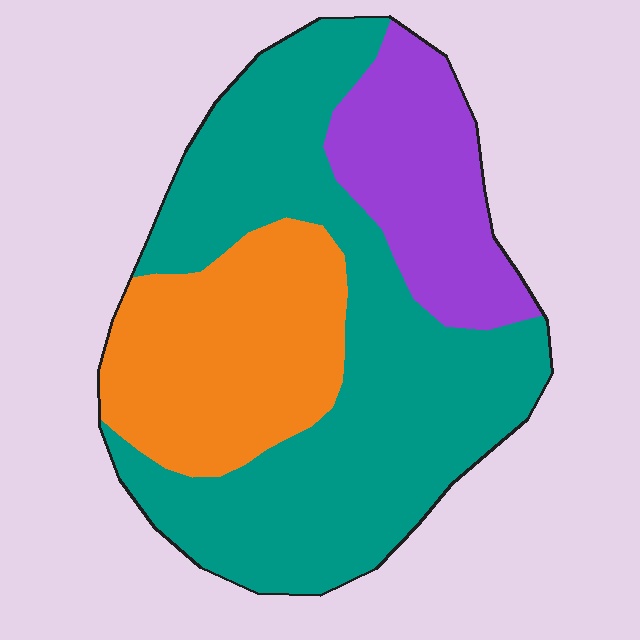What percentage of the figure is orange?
Orange covers around 25% of the figure.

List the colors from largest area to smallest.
From largest to smallest: teal, orange, purple.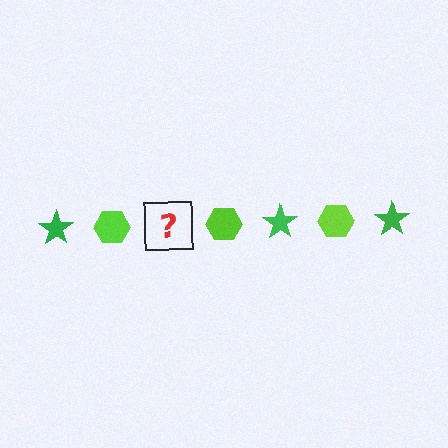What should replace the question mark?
The question mark should be replaced with a green star.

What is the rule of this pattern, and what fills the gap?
The rule is that the pattern alternates between green star and lime hexagon. The gap should be filled with a green star.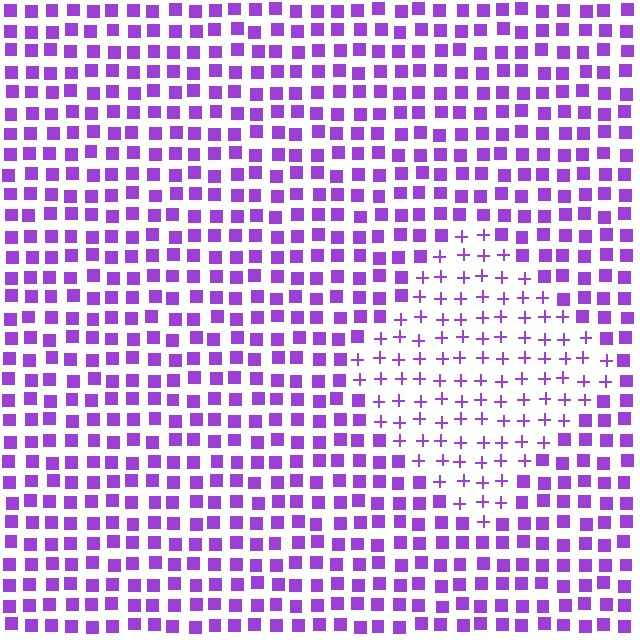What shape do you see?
I see a diamond.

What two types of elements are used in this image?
The image uses plus signs inside the diamond region and squares outside it.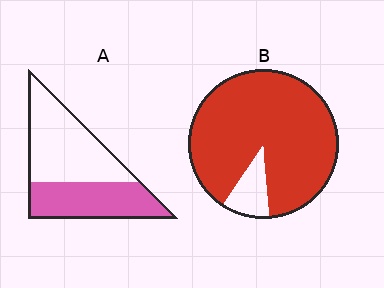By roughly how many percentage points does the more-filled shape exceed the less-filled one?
By roughly 45 percentage points (B over A).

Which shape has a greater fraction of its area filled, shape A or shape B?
Shape B.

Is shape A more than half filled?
No.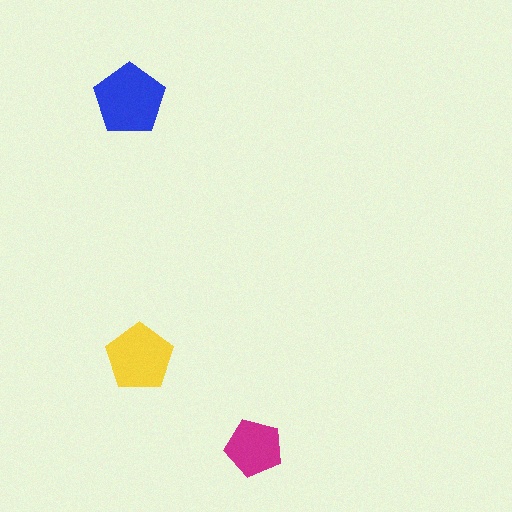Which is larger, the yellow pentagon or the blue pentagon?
The blue one.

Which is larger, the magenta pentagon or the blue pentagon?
The blue one.